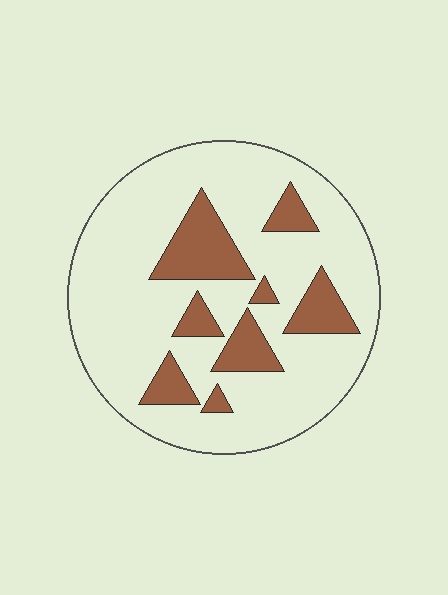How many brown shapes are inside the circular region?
8.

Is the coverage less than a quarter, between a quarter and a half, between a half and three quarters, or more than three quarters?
Less than a quarter.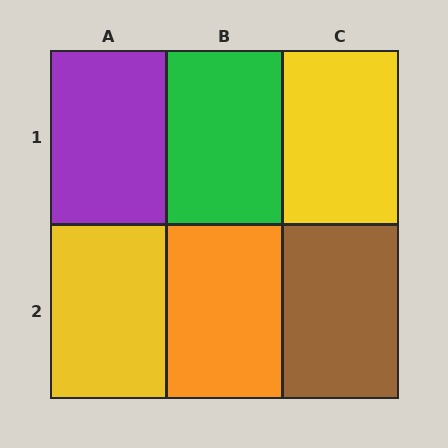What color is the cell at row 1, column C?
Yellow.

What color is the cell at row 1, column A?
Purple.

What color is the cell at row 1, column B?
Green.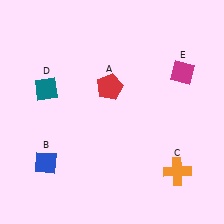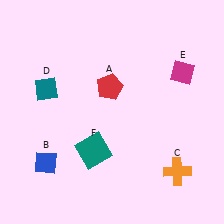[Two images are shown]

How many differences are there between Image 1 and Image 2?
There is 1 difference between the two images.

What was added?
A teal square (F) was added in Image 2.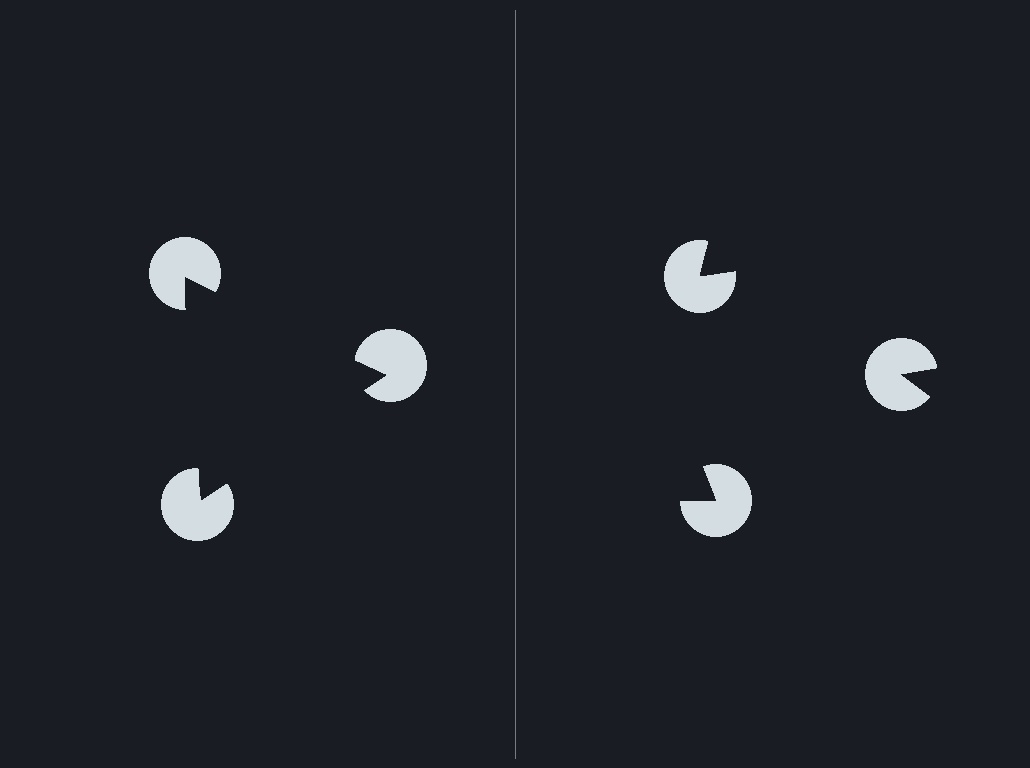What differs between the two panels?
The pac-man discs are positioned identically on both sides; only the wedge orientations differ. On the left they align to a triangle; on the right they are misaligned.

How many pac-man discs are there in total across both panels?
6 — 3 on each side.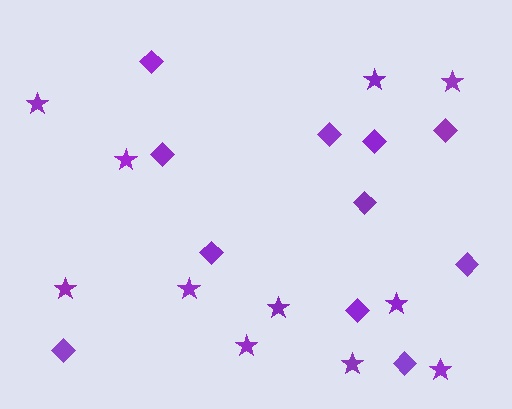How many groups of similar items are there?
There are 2 groups: one group of diamonds (11) and one group of stars (11).